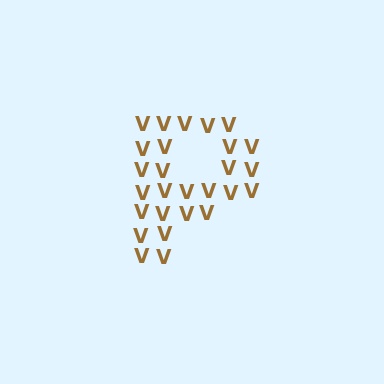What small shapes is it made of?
It is made of small letter V's.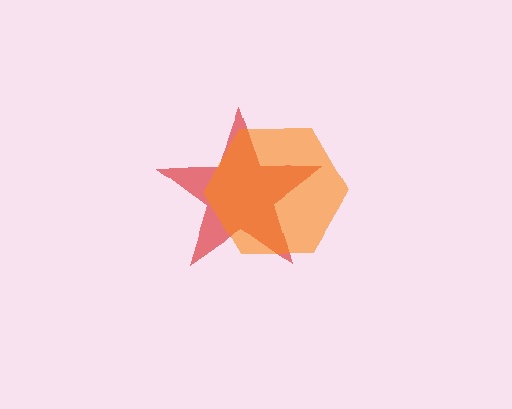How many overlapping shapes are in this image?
There are 2 overlapping shapes in the image.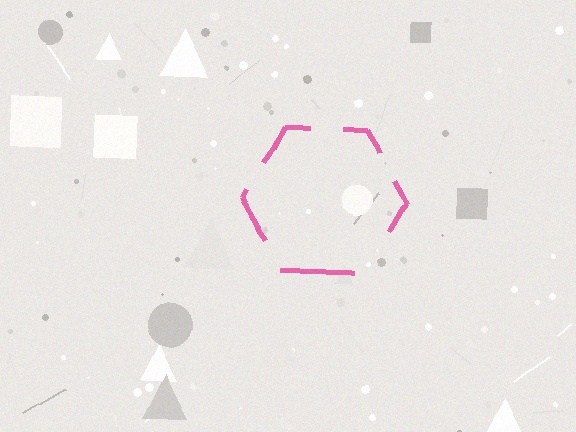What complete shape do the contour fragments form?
The contour fragments form a hexagon.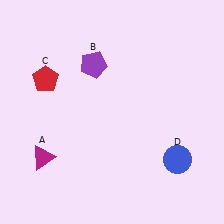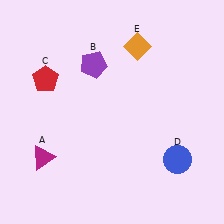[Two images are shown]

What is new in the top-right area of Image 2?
An orange diamond (E) was added in the top-right area of Image 2.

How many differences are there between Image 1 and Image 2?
There is 1 difference between the two images.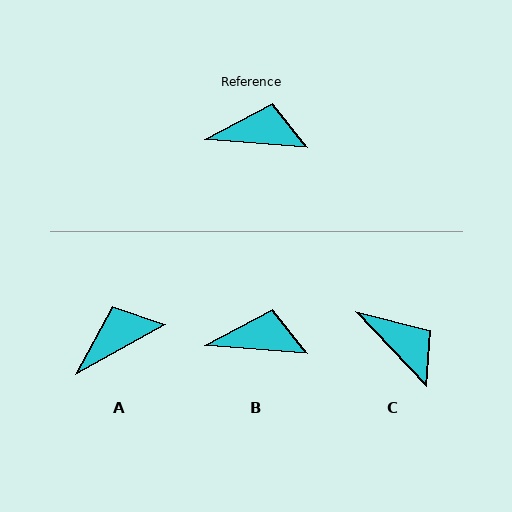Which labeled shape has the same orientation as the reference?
B.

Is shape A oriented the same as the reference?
No, it is off by about 34 degrees.